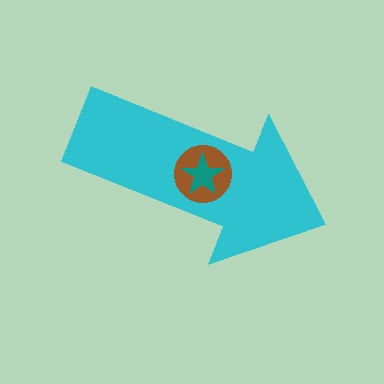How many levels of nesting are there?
3.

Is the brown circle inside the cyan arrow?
Yes.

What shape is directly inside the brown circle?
The teal star.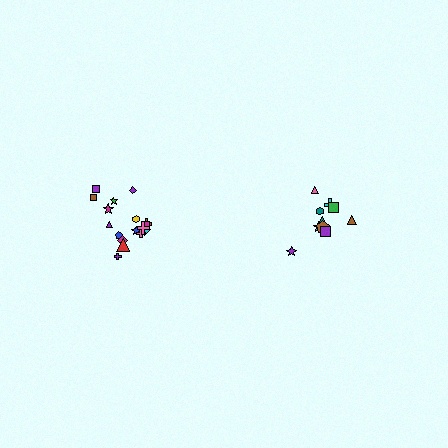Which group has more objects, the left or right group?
The left group.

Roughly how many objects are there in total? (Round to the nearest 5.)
Roughly 30 objects in total.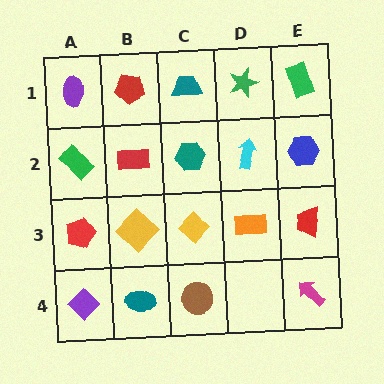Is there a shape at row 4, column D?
No, that cell is empty.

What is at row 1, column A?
A purple ellipse.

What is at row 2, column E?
A blue hexagon.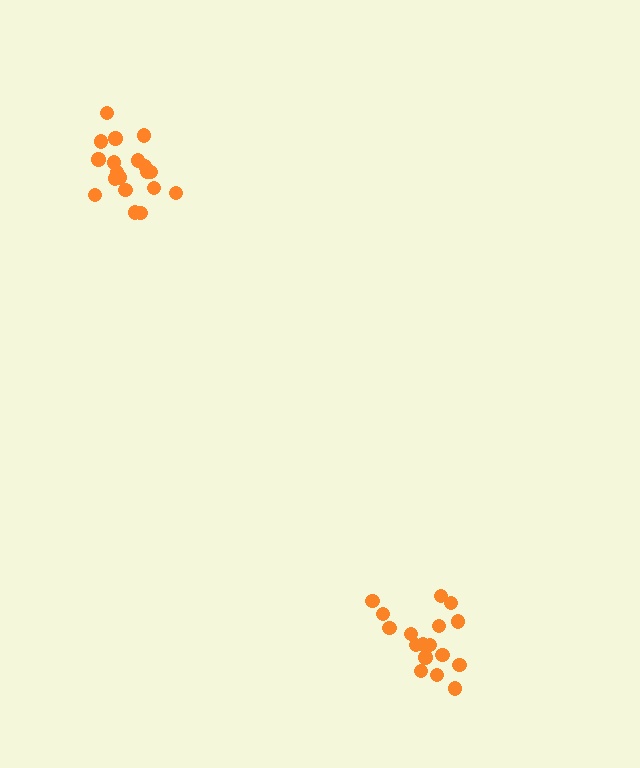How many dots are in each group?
Group 1: 19 dots, Group 2: 17 dots (36 total).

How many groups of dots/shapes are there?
There are 2 groups.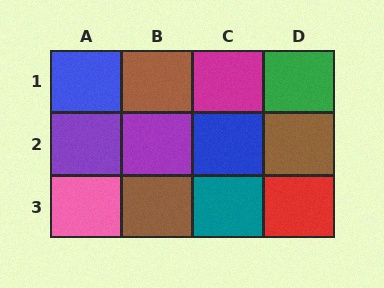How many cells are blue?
2 cells are blue.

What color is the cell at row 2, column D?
Brown.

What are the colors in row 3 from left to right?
Pink, brown, teal, red.